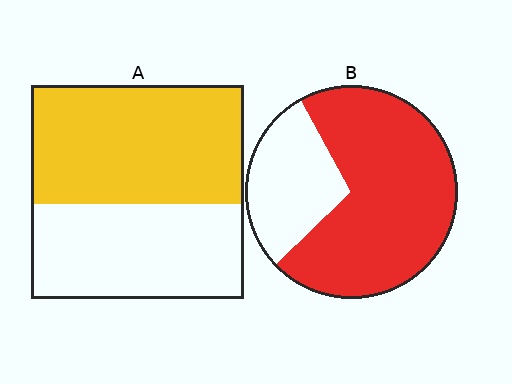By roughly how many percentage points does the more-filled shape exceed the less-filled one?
By roughly 15 percentage points (B over A).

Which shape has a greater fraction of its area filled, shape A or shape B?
Shape B.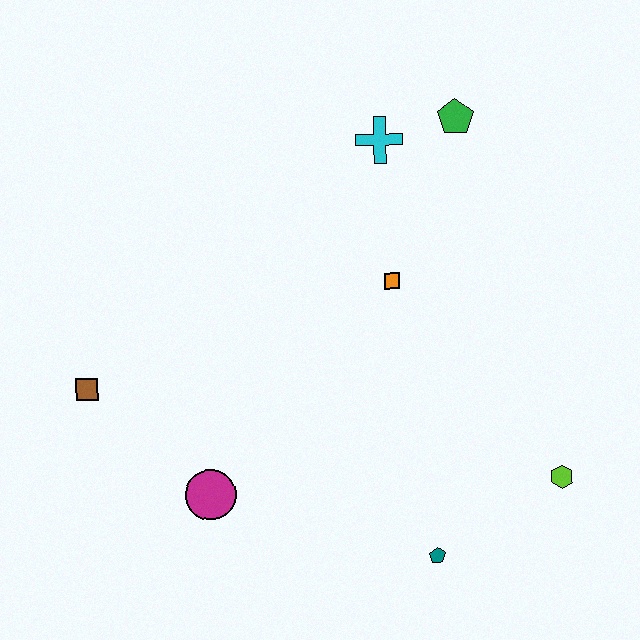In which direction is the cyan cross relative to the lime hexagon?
The cyan cross is above the lime hexagon.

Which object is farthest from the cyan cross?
The teal pentagon is farthest from the cyan cross.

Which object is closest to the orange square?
The cyan cross is closest to the orange square.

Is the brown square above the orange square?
No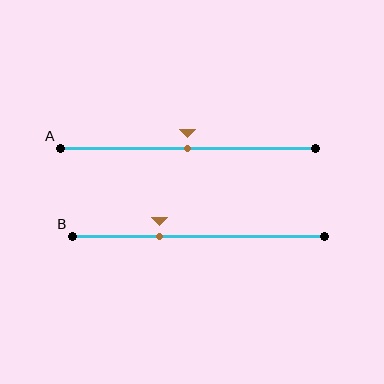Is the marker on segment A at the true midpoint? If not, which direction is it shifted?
Yes, the marker on segment A is at the true midpoint.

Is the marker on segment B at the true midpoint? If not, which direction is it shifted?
No, the marker on segment B is shifted to the left by about 15% of the segment length.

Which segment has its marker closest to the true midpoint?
Segment A has its marker closest to the true midpoint.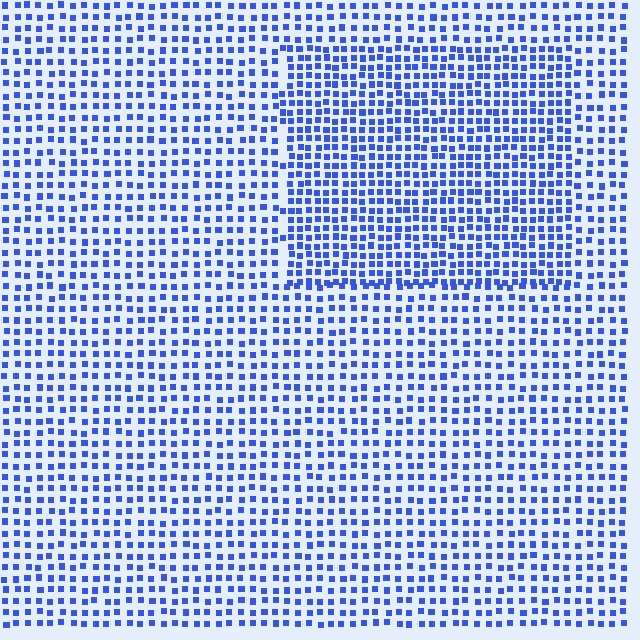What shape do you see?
I see a rectangle.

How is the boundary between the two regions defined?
The boundary is defined by a change in element density (approximately 1.6x ratio). All elements are the same color, size, and shape.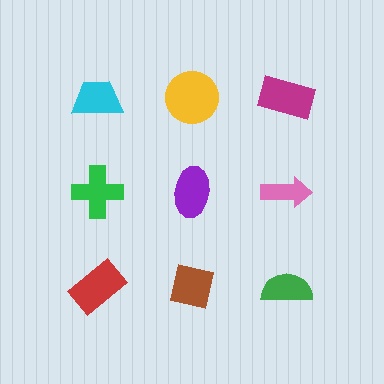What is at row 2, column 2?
A purple ellipse.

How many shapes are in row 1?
3 shapes.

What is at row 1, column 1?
A cyan trapezoid.